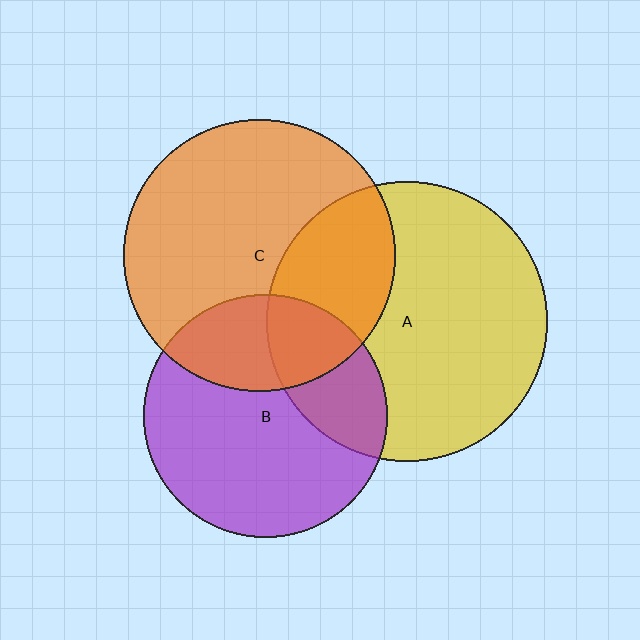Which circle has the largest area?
Circle A (yellow).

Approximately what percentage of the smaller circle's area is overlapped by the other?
Approximately 25%.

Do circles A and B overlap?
Yes.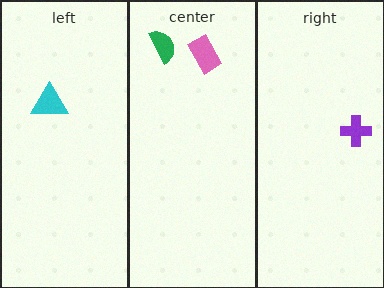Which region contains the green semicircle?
The center region.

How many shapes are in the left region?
1.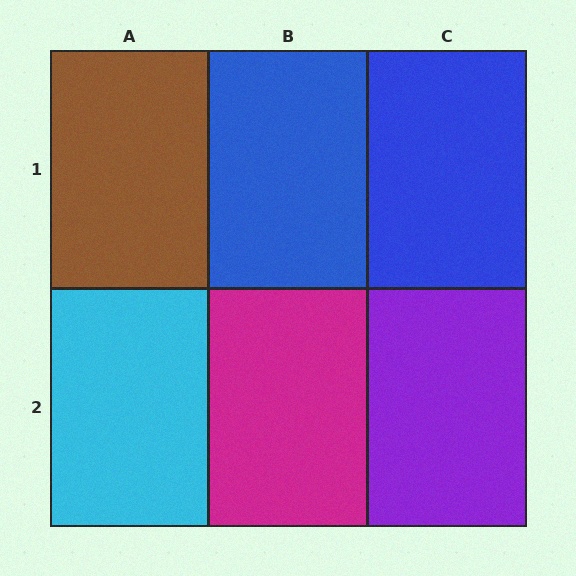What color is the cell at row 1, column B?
Blue.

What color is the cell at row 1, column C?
Blue.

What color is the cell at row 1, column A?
Brown.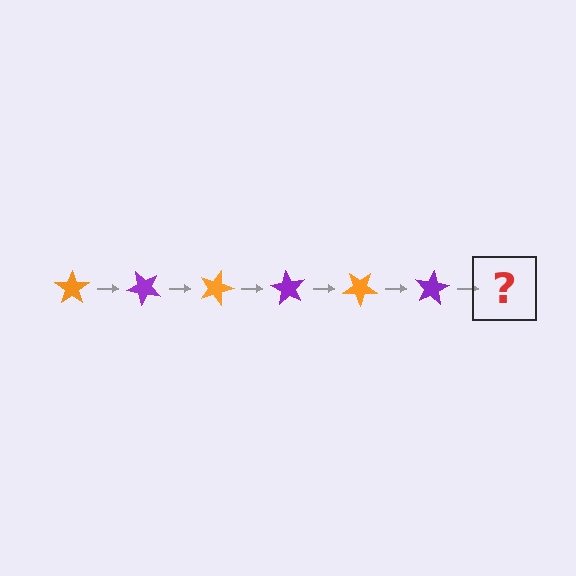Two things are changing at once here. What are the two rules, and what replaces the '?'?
The two rules are that it rotates 45 degrees each step and the color cycles through orange and purple. The '?' should be an orange star, rotated 270 degrees from the start.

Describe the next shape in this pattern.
It should be an orange star, rotated 270 degrees from the start.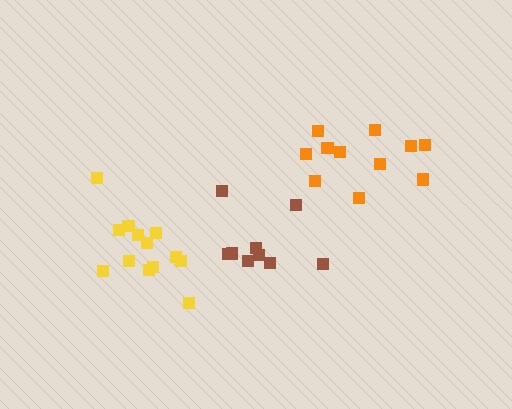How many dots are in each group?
Group 1: 9 dots, Group 2: 13 dots, Group 3: 11 dots (33 total).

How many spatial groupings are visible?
There are 3 spatial groupings.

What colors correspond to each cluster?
The clusters are colored: brown, yellow, orange.